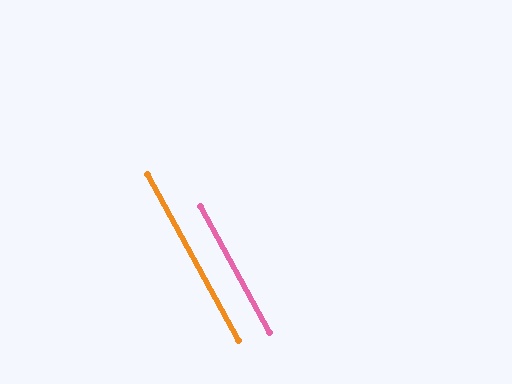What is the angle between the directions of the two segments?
Approximately 0 degrees.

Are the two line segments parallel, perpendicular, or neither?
Parallel — their directions differ by only 0.2°.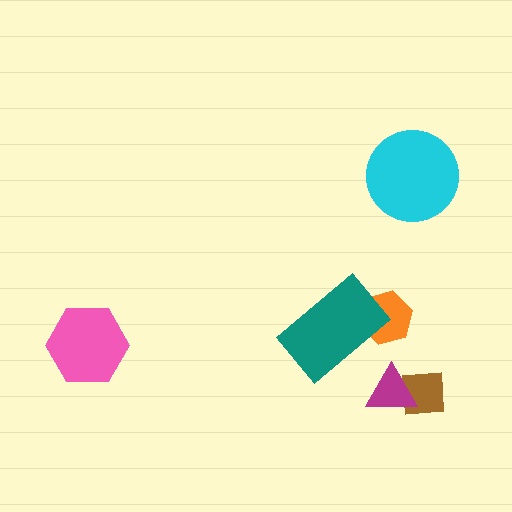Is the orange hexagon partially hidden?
Yes, it is partially covered by another shape.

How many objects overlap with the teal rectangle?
1 object overlaps with the teal rectangle.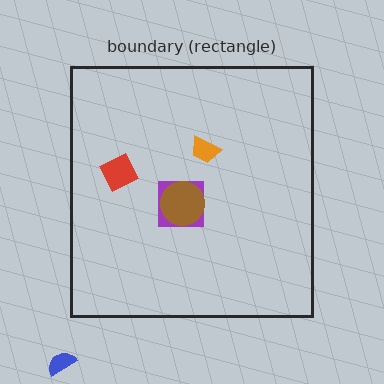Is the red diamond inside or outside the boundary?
Inside.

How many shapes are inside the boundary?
4 inside, 1 outside.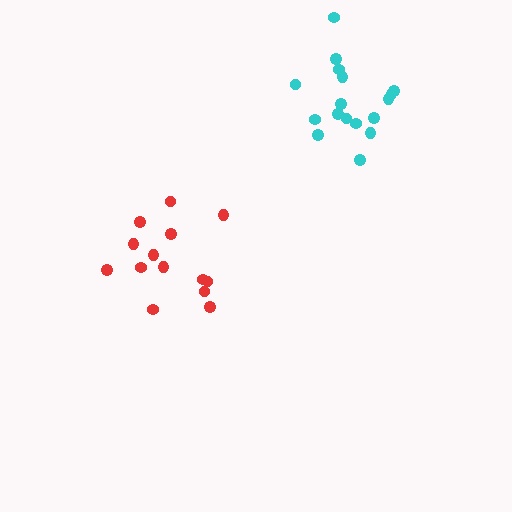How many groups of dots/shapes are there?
There are 2 groups.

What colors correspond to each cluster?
The clusters are colored: red, cyan.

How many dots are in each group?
Group 1: 14 dots, Group 2: 17 dots (31 total).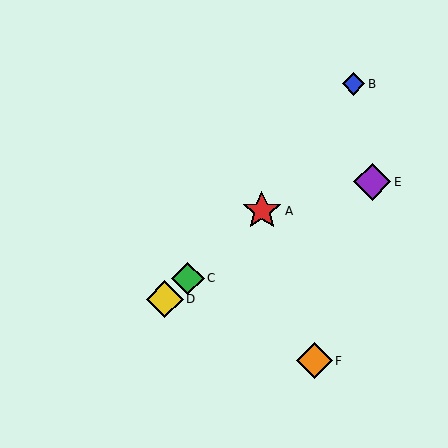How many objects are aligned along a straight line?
3 objects (A, C, D) are aligned along a straight line.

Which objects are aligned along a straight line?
Objects A, C, D are aligned along a straight line.